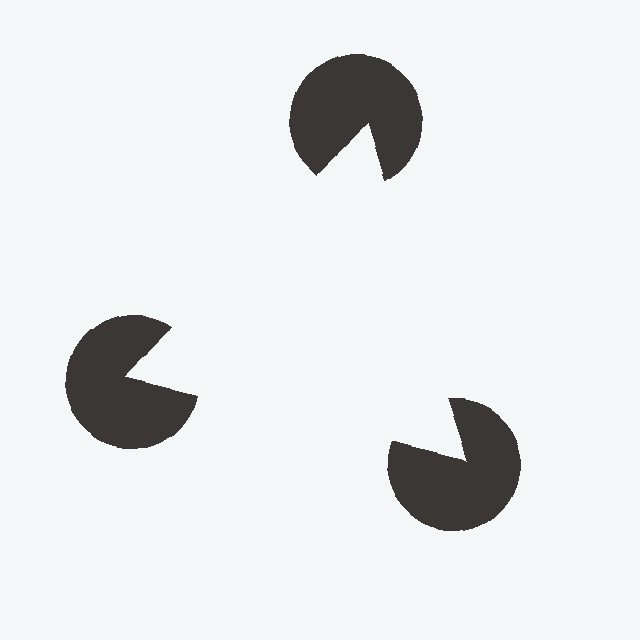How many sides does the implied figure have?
3 sides.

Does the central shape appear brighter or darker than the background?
It typically appears slightly brighter than the background, even though no actual brightness change is drawn.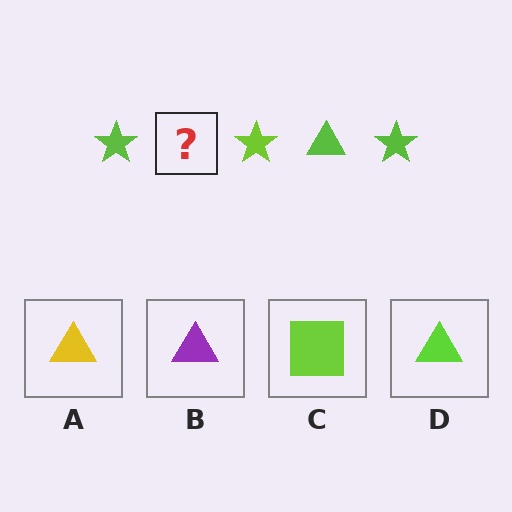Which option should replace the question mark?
Option D.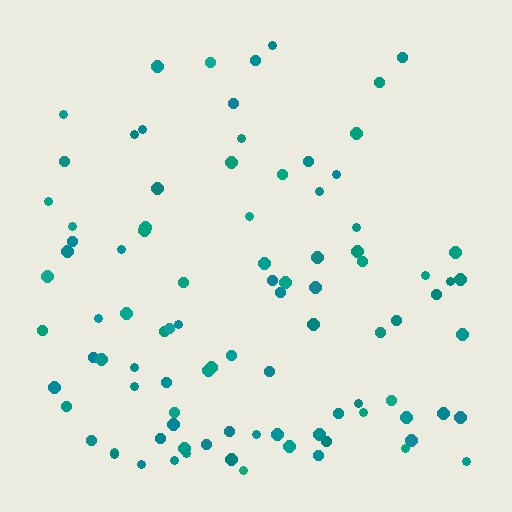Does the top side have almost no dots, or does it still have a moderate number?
Still a moderate number, just noticeably fewer than the bottom.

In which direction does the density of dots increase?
From top to bottom, with the bottom side densest.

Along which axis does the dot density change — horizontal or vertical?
Vertical.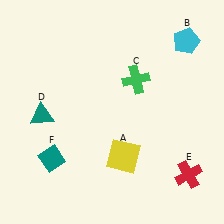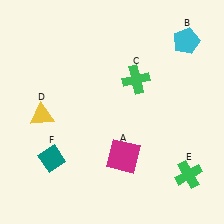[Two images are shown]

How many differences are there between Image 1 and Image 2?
There are 3 differences between the two images.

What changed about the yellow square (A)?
In Image 1, A is yellow. In Image 2, it changed to magenta.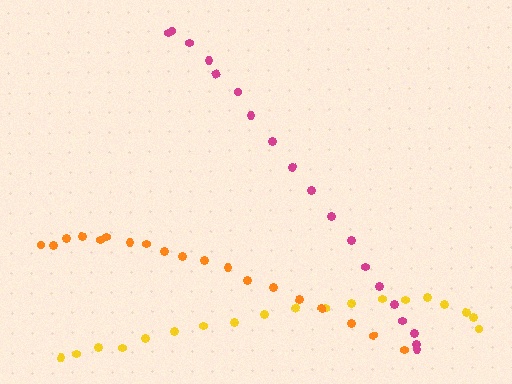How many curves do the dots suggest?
There are 3 distinct paths.